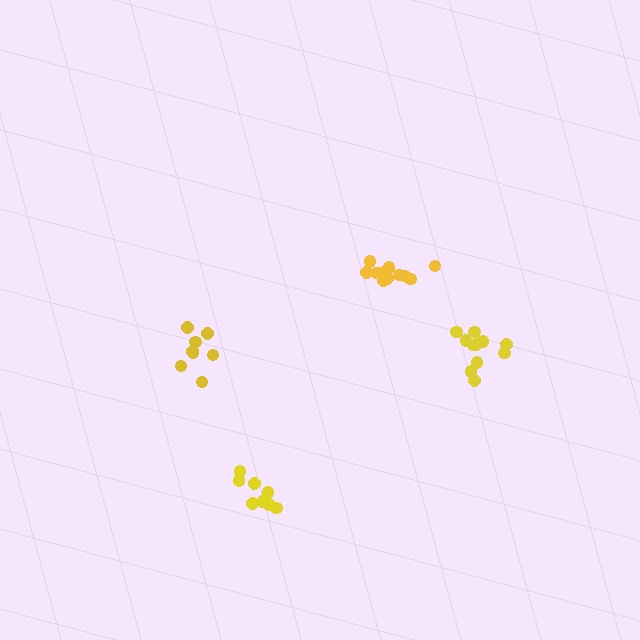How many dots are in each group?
Group 1: 8 dots, Group 2: 8 dots, Group 3: 12 dots, Group 4: 11 dots (39 total).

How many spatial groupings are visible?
There are 4 spatial groupings.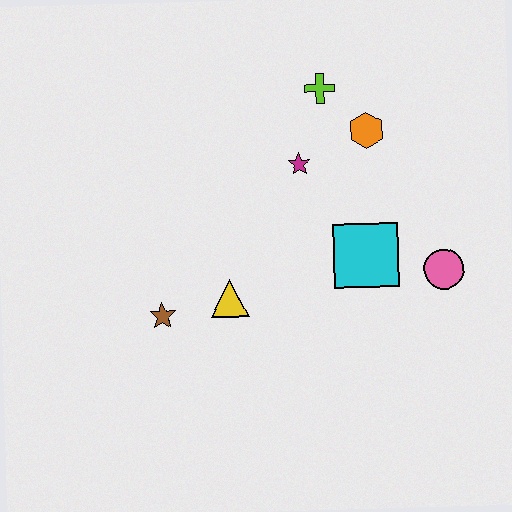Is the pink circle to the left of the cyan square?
No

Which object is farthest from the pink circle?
The brown star is farthest from the pink circle.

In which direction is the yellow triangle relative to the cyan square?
The yellow triangle is to the left of the cyan square.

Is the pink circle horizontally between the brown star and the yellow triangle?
No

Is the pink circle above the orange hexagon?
No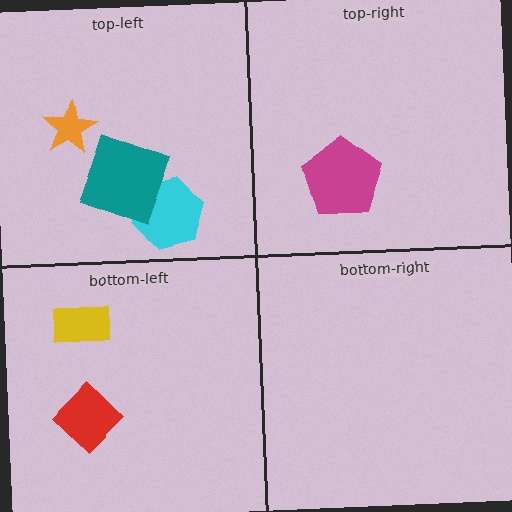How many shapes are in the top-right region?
1.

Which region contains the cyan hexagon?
The top-left region.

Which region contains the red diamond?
The bottom-left region.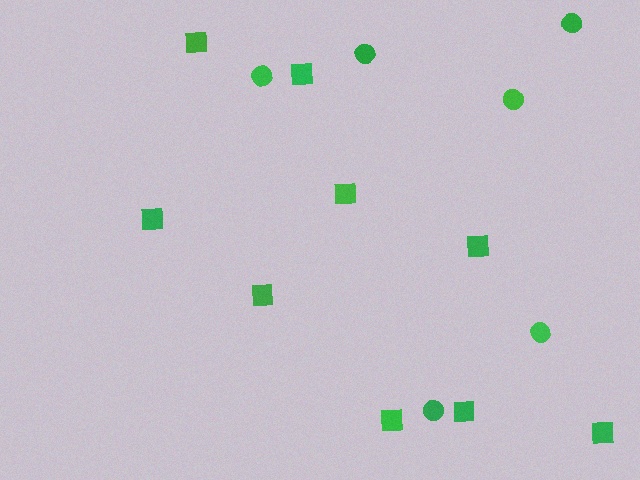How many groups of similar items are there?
There are 2 groups: one group of squares (9) and one group of circles (6).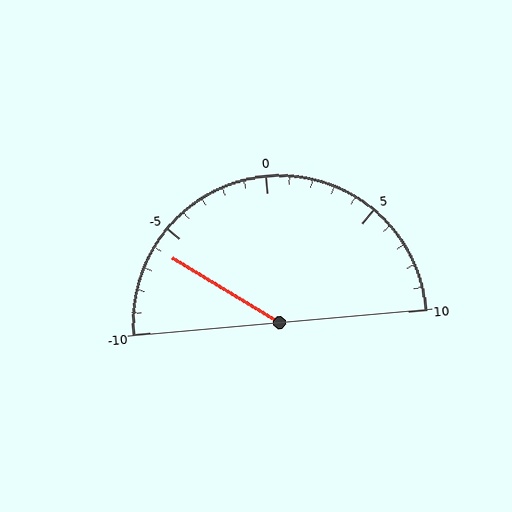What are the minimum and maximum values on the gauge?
The gauge ranges from -10 to 10.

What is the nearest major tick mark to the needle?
The nearest major tick mark is -5.